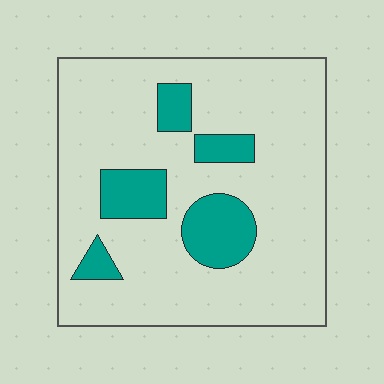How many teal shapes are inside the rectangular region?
5.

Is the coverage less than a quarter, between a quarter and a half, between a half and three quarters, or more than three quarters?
Less than a quarter.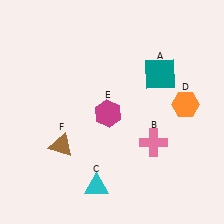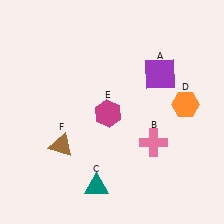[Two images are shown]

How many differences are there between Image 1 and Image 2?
There are 2 differences between the two images.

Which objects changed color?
A changed from teal to purple. C changed from cyan to teal.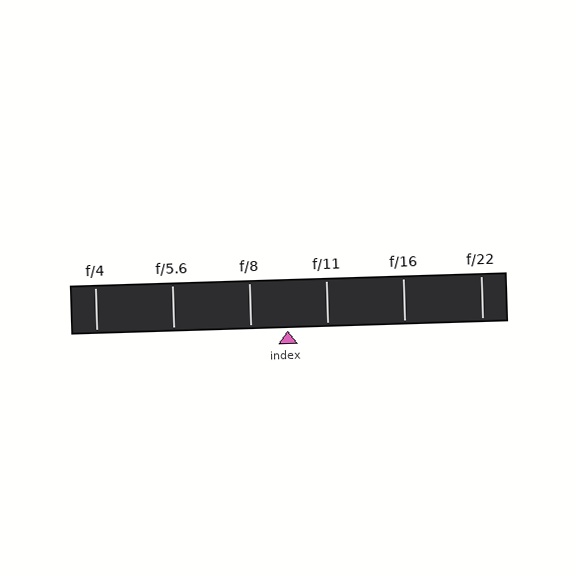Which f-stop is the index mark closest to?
The index mark is closest to f/8.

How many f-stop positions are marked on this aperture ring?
There are 6 f-stop positions marked.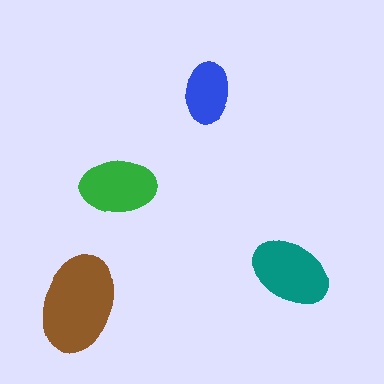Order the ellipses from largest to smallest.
the brown one, the teal one, the green one, the blue one.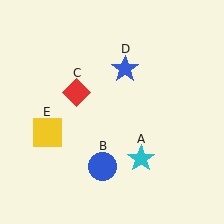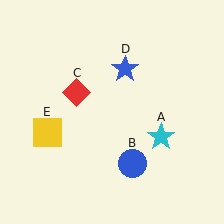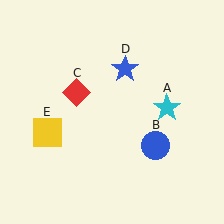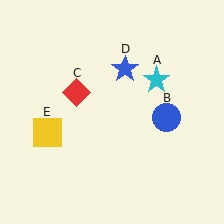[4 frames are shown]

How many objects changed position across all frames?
2 objects changed position: cyan star (object A), blue circle (object B).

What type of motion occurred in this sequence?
The cyan star (object A), blue circle (object B) rotated counterclockwise around the center of the scene.